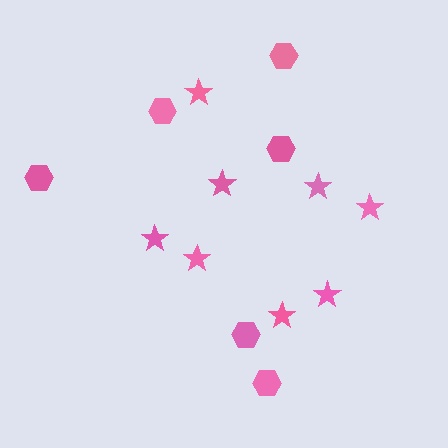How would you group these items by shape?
There are 2 groups: one group of stars (8) and one group of hexagons (6).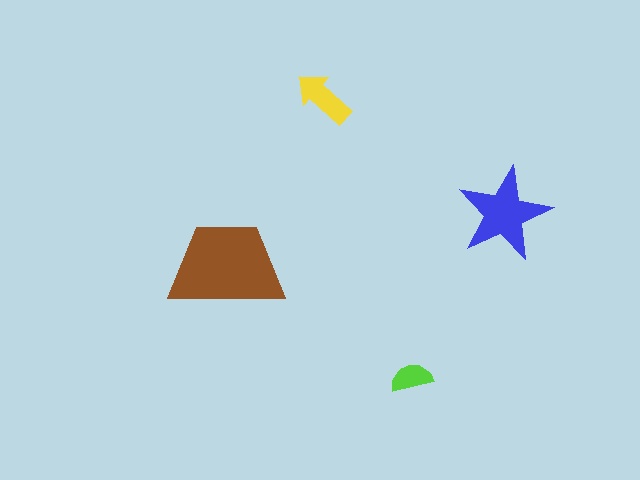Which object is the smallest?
The lime semicircle.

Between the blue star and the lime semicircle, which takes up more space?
The blue star.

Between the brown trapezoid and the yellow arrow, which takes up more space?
The brown trapezoid.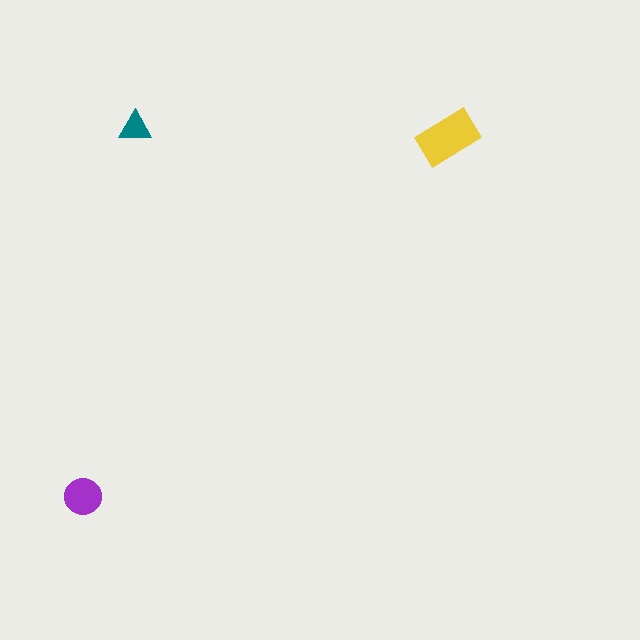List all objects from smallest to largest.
The teal triangle, the purple circle, the yellow rectangle.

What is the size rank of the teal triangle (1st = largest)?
3rd.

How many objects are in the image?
There are 3 objects in the image.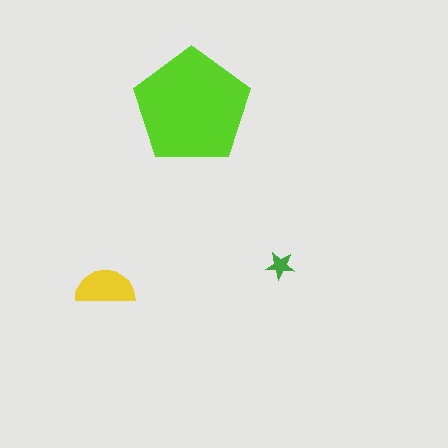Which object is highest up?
The lime pentagon is topmost.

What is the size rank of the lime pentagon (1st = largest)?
1st.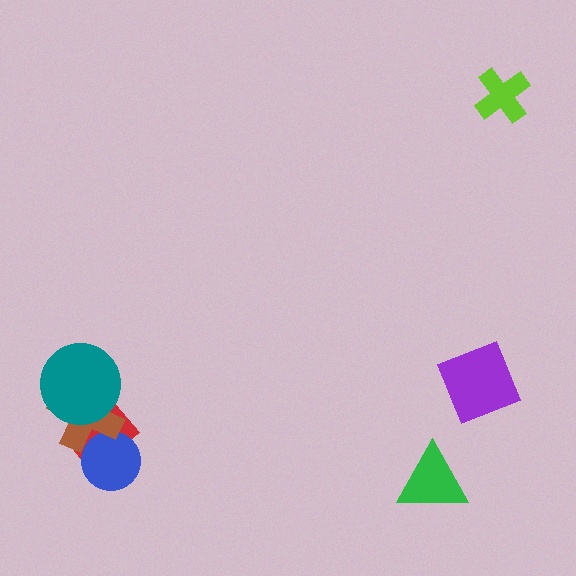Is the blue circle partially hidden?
Yes, it is partially covered by another shape.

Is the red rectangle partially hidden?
Yes, it is partially covered by another shape.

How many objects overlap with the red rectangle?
3 objects overlap with the red rectangle.